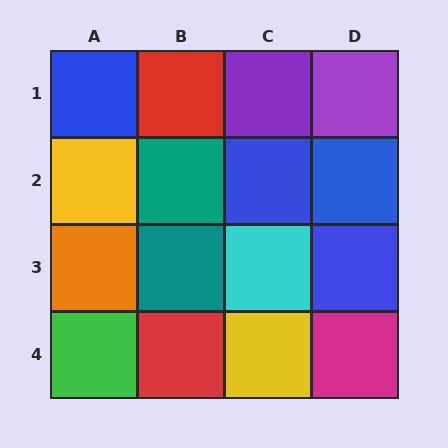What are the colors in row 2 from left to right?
Yellow, teal, blue, blue.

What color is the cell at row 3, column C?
Cyan.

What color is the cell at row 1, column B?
Red.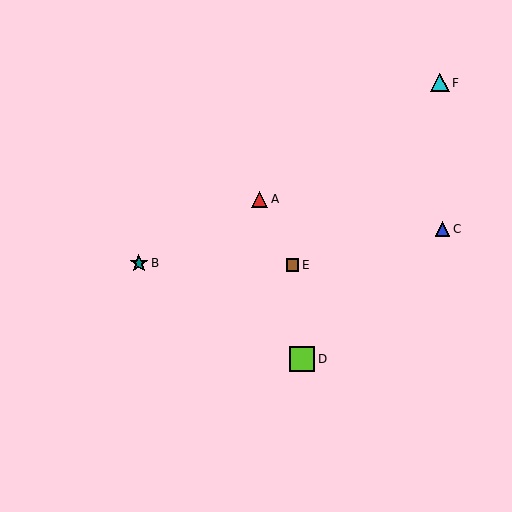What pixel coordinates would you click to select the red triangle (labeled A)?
Click at (260, 199) to select the red triangle A.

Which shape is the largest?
The lime square (labeled D) is the largest.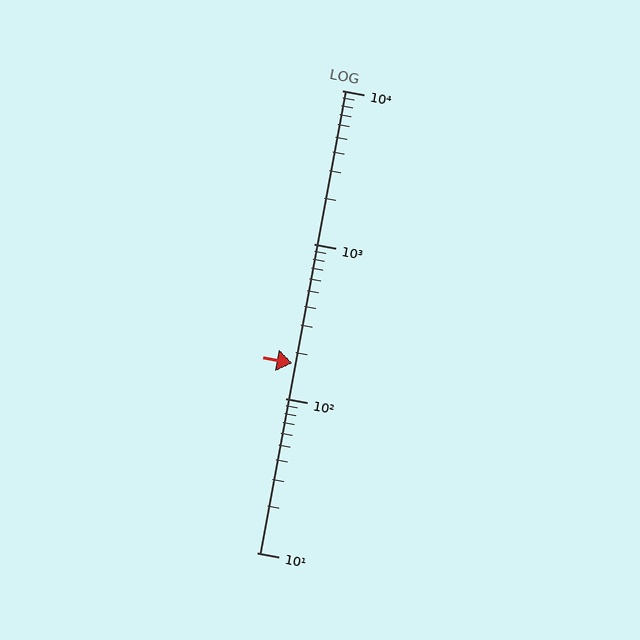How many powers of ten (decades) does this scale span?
The scale spans 3 decades, from 10 to 10000.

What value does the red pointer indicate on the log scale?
The pointer indicates approximately 170.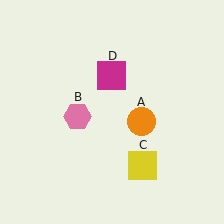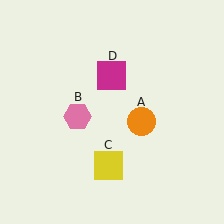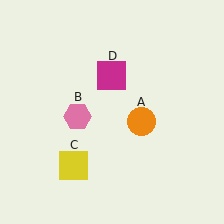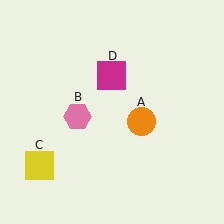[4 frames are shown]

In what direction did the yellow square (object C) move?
The yellow square (object C) moved left.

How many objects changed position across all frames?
1 object changed position: yellow square (object C).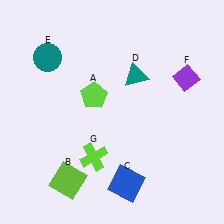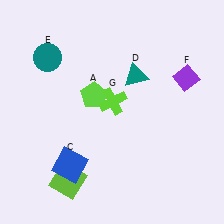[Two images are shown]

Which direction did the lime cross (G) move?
The lime cross (G) moved up.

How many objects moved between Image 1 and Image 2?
2 objects moved between the two images.